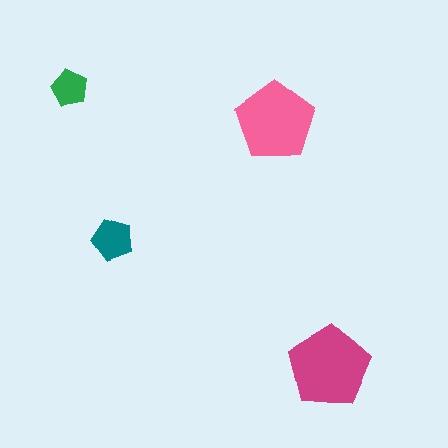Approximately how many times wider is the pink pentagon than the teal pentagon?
About 2 times wider.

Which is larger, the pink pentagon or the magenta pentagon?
The magenta one.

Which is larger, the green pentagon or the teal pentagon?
The teal one.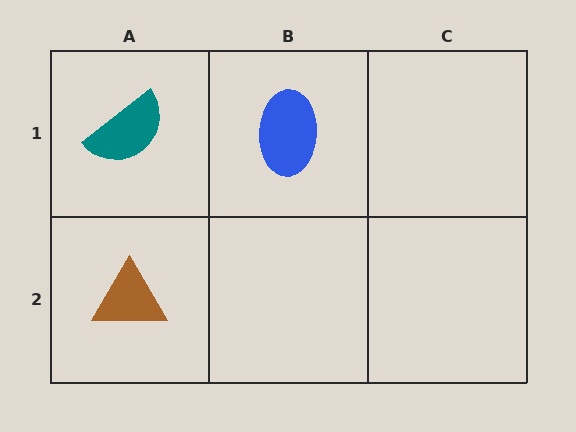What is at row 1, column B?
A blue ellipse.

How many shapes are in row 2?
1 shape.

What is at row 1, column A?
A teal semicircle.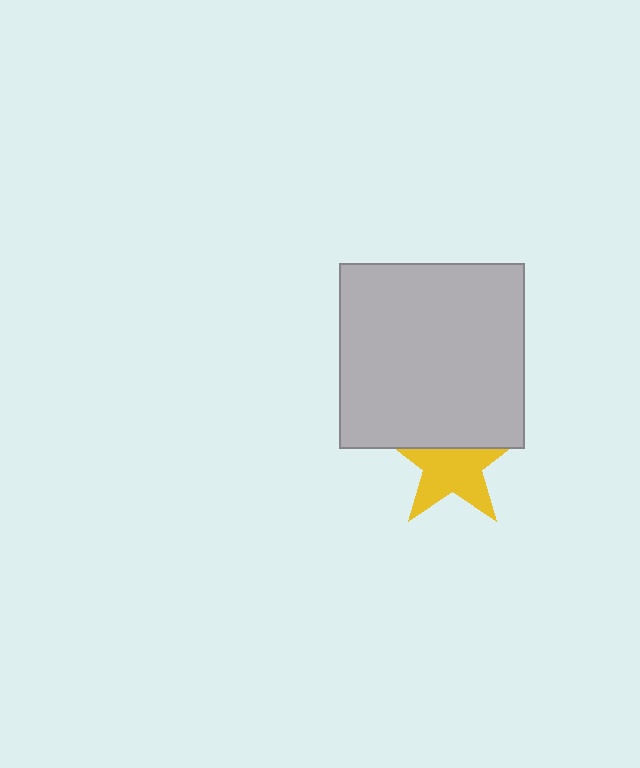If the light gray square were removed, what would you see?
You would see the complete yellow star.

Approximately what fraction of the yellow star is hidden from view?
Roughly 37% of the yellow star is hidden behind the light gray square.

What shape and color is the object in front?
The object in front is a light gray square.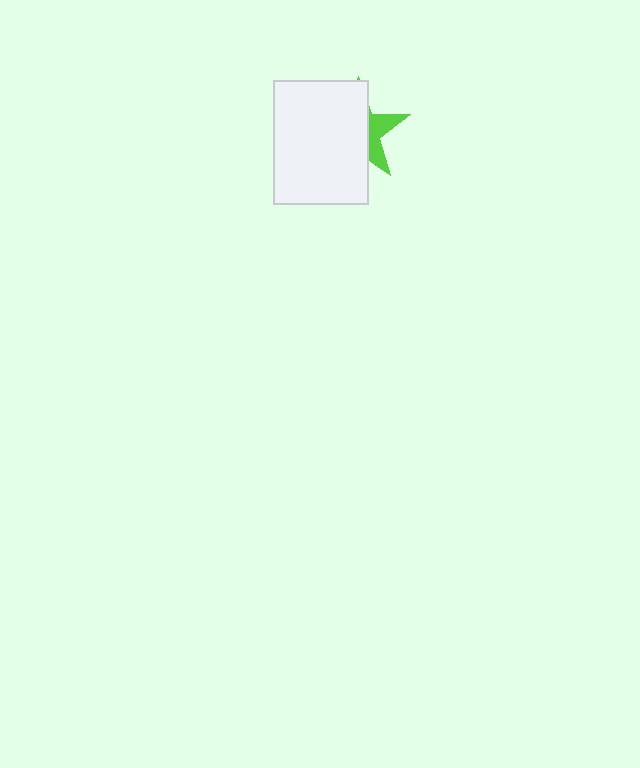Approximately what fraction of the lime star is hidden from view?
Roughly 70% of the lime star is hidden behind the white rectangle.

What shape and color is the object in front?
The object in front is a white rectangle.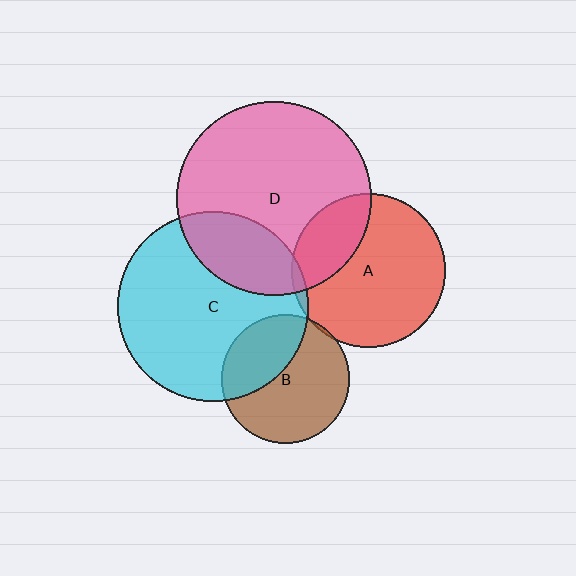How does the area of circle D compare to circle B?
Approximately 2.3 times.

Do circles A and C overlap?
Yes.